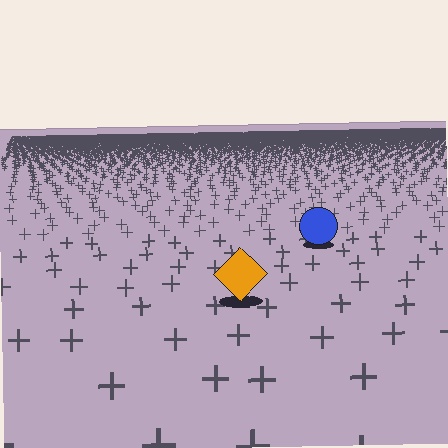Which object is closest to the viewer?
The orange diamond is closest. The texture marks near it are larger and more spread out.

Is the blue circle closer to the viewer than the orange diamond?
No. The orange diamond is closer — you can tell from the texture gradient: the ground texture is coarser near it.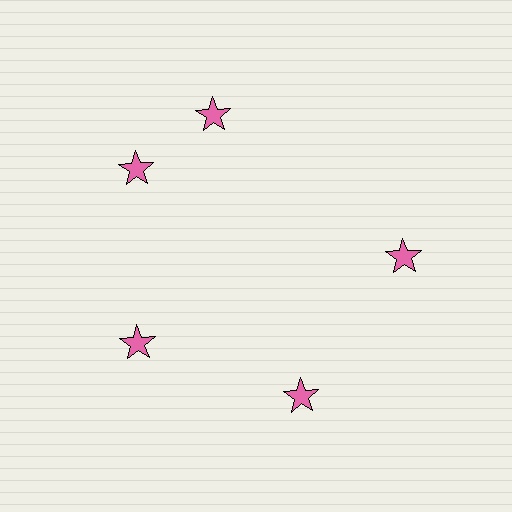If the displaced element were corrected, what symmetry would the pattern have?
It would have 5-fold rotational symmetry — the pattern would map onto itself every 72 degrees.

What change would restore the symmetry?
The symmetry would be restored by rotating it back into even spacing with its neighbors so that all 5 stars sit at equal angles and equal distance from the center.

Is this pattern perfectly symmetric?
No. The 5 pink stars are arranged in a ring, but one element near the 1 o'clock position is rotated out of alignment along the ring, breaking the 5-fold rotational symmetry.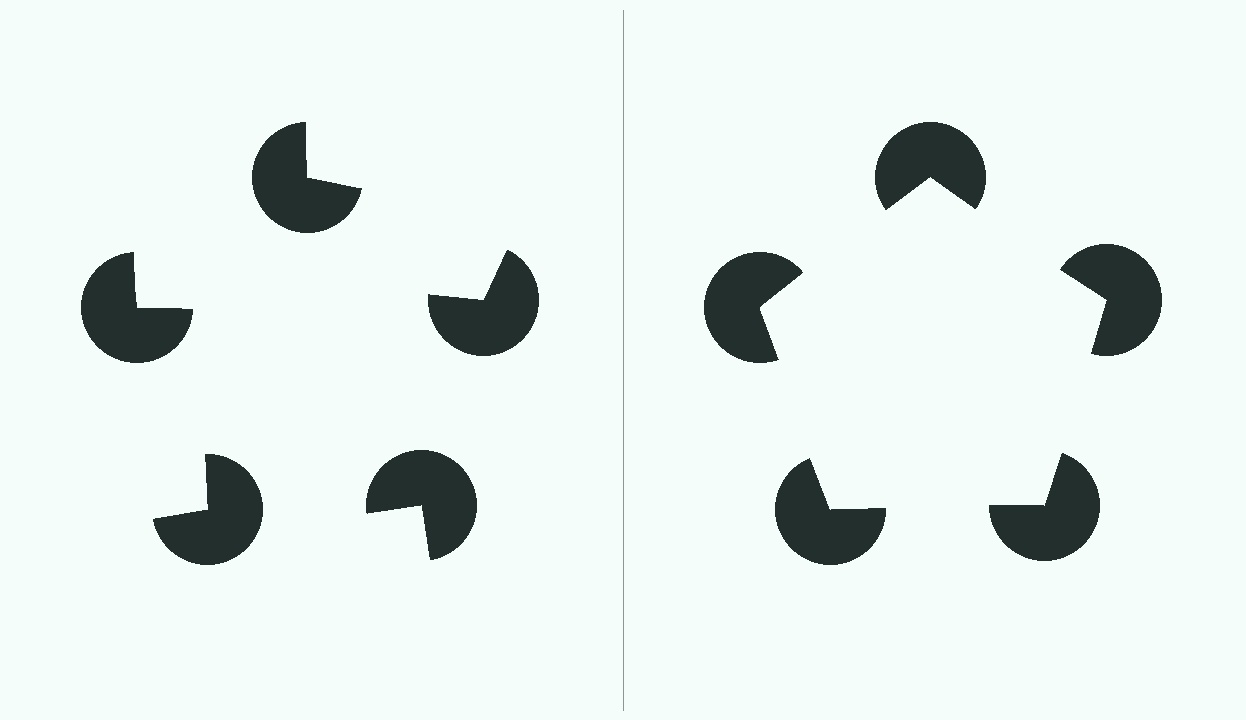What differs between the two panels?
The pac-man discs are positioned identically on both sides; only the wedge orientations differ. On the right they align to a pentagon; on the left they are misaligned.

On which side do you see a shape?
An illusory pentagon appears on the right side. On the left side the wedge cuts are rotated, so no coherent shape forms.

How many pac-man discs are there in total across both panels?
10 — 5 on each side.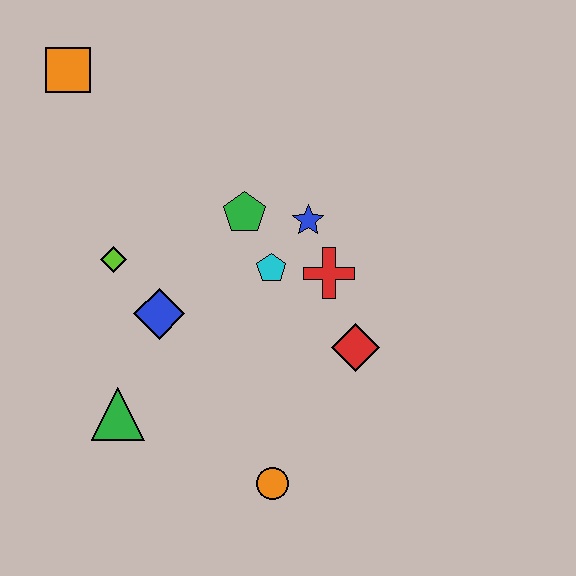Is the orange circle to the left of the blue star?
Yes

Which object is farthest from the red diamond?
The orange square is farthest from the red diamond.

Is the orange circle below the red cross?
Yes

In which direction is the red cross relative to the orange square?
The red cross is to the right of the orange square.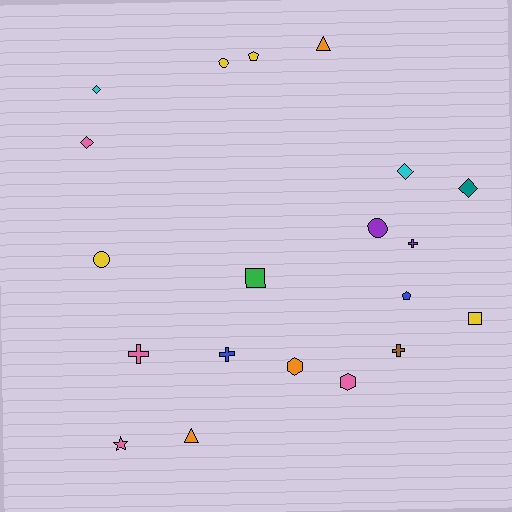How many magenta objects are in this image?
There are no magenta objects.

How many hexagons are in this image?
There are 2 hexagons.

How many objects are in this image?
There are 20 objects.